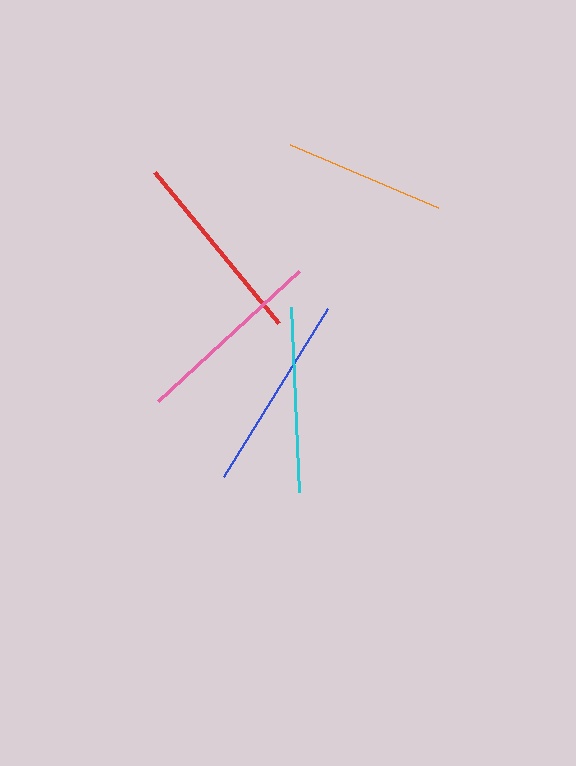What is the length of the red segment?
The red segment is approximately 196 pixels long.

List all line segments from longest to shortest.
From longest to shortest: blue, red, pink, cyan, orange.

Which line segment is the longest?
The blue line is the longest at approximately 198 pixels.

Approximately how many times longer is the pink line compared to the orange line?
The pink line is approximately 1.2 times the length of the orange line.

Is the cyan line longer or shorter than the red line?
The red line is longer than the cyan line.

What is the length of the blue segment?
The blue segment is approximately 198 pixels long.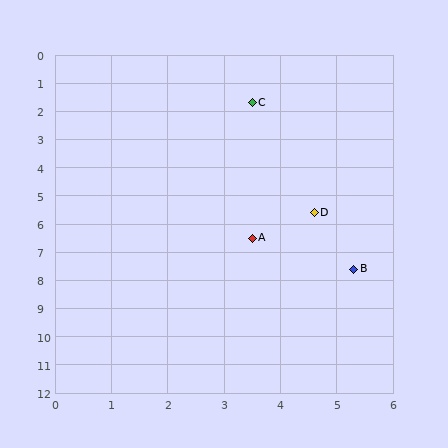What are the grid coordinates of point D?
Point D is at approximately (4.6, 5.6).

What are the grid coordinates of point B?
Point B is at approximately (5.3, 7.6).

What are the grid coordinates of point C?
Point C is at approximately (3.5, 1.7).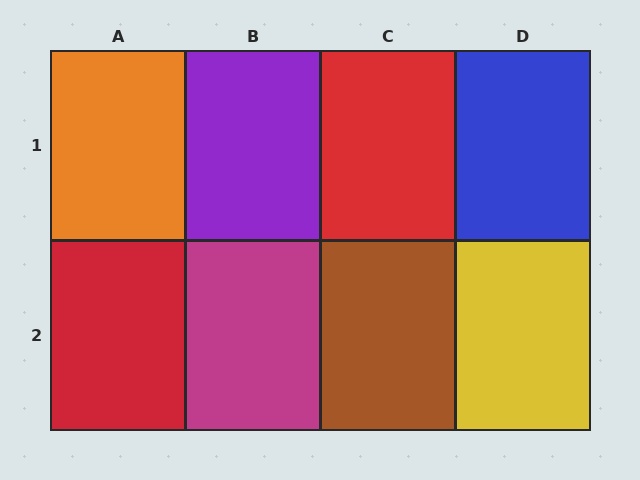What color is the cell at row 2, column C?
Brown.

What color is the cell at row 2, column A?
Red.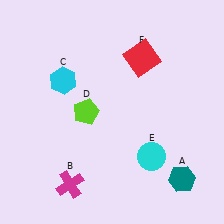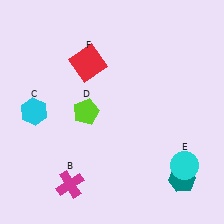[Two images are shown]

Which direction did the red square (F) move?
The red square (F) moved left.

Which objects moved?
The objects that moved are: the cyan hexagon (C), the cyan circle (E), the red square (F).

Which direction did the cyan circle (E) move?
The cyan circle (E) moved right.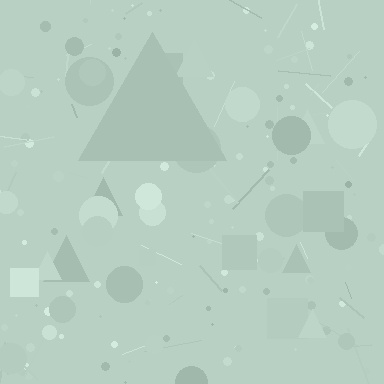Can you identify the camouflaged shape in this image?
The camouflaged shape is a triangle.